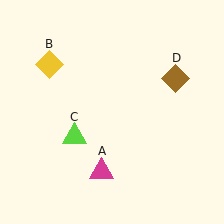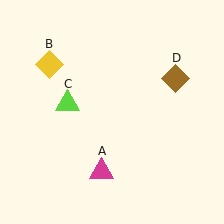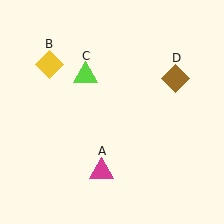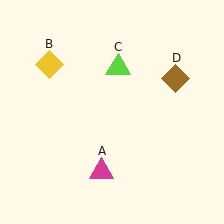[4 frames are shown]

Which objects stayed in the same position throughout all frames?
Magenta triangle (object A) and yellow diamond (object B) and brown diamond (object D) remained stationary.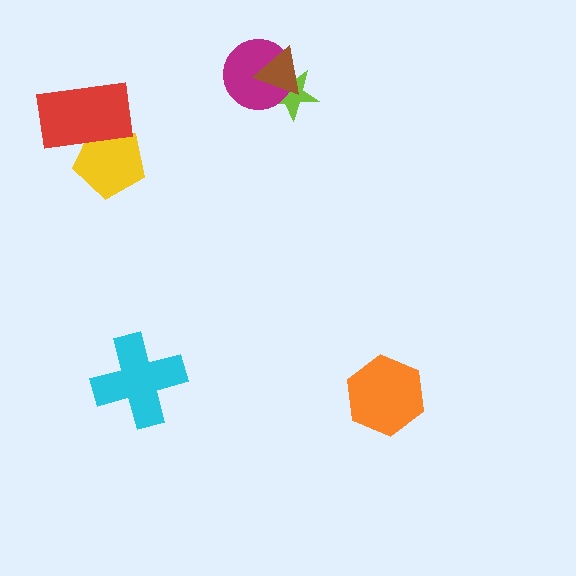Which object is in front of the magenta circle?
The brown triangle is in front of the magenta circle.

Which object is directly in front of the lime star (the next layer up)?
The magenta circle is directly in front of the lime star.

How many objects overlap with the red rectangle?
1 object overlaps with the red rectangle.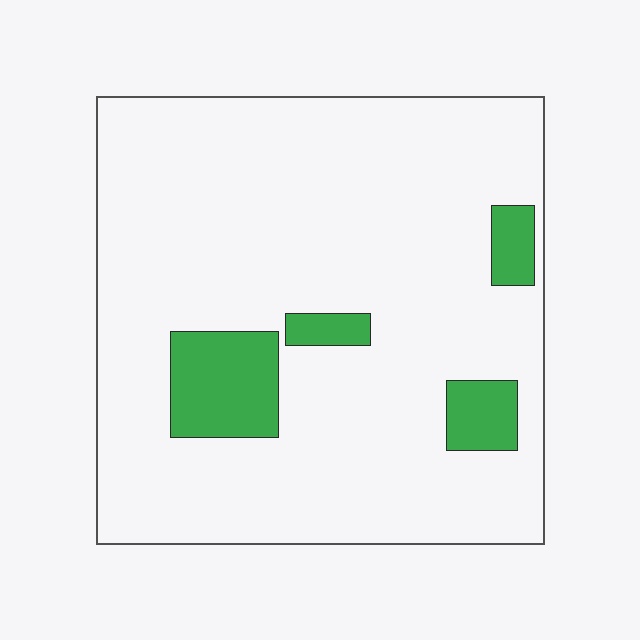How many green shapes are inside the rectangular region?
4.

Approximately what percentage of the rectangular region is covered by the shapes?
Approximately 10%.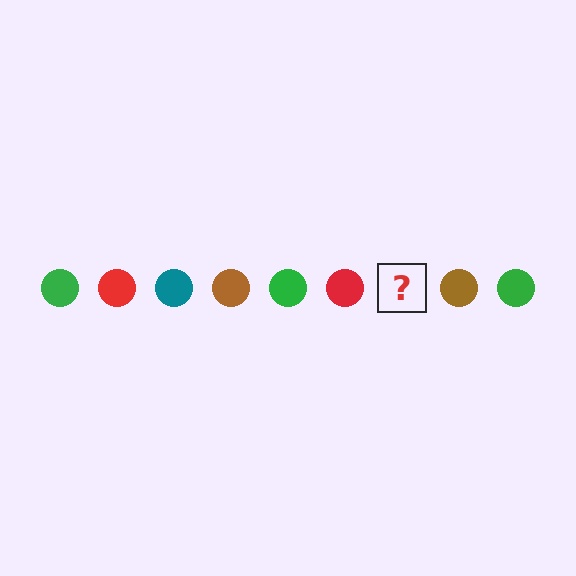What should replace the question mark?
The question mark should be replaced with a teal circle.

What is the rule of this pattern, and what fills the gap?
The rule is that the pattern cycles through green, red, teal, brown circles. The gap should be filled with a teal circle.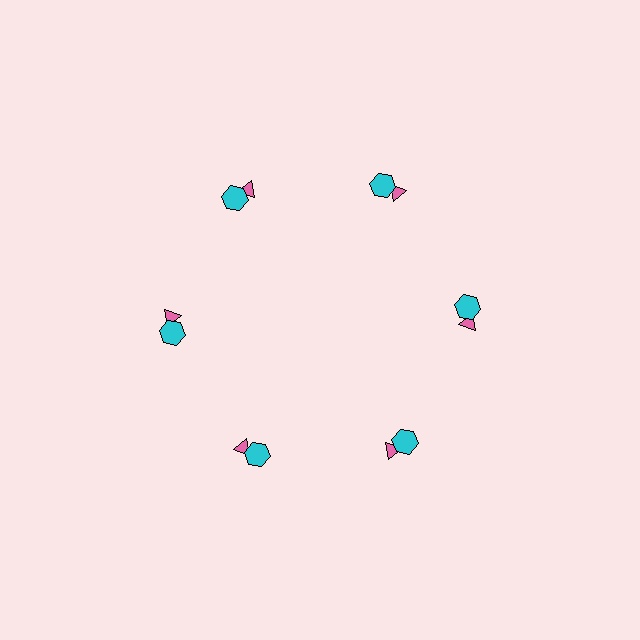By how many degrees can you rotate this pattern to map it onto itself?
The pattern maps onto itself every 60 degrees of rotation.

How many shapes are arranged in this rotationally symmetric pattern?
There are 12 shapes, arranged in 6 groups of 2.